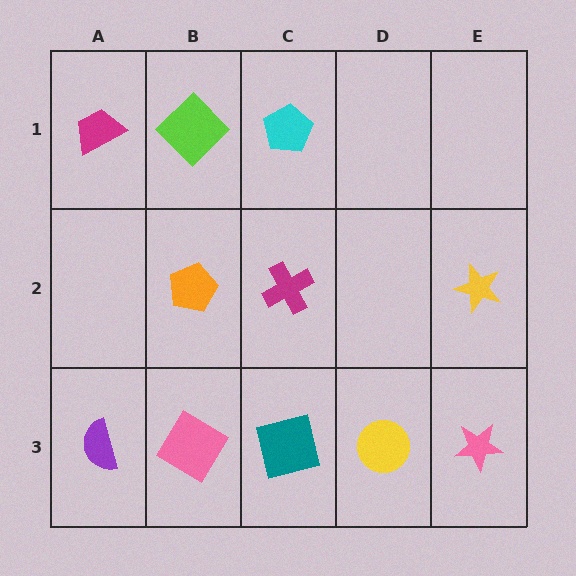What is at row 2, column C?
A magenta cross.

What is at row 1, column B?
A lime diamond.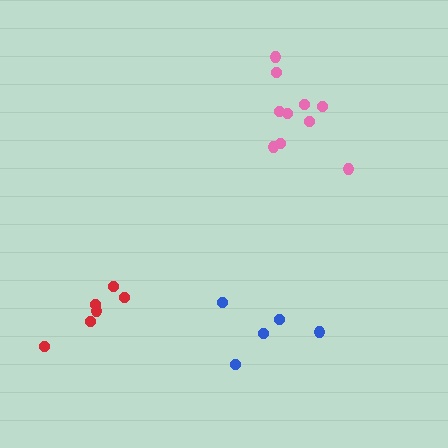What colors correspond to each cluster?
The clusters are colored: blue, red, pink.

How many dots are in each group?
Group 1: 5 dots, Group 2: 6 dots, Group 3: 10 dots (21 total).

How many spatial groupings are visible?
There are 3 spatial groupings.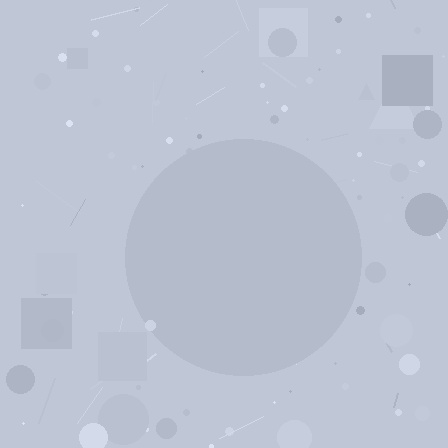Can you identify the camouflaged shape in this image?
The camouflaged shape is a circle.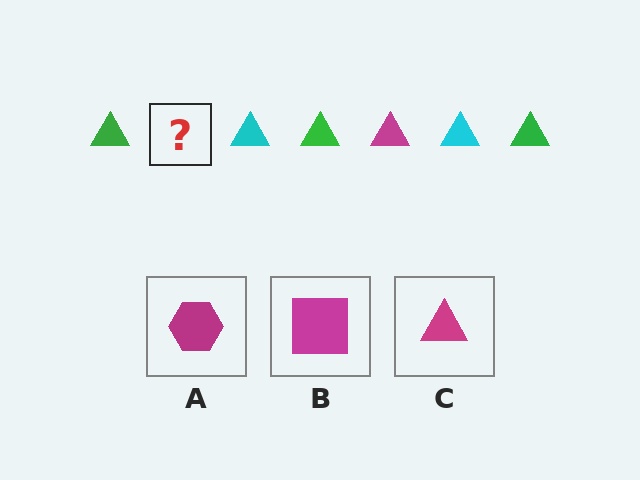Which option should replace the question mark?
Option C.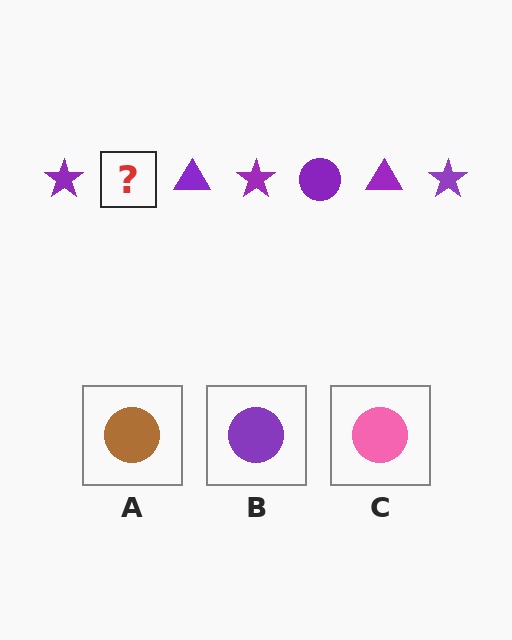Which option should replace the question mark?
Option B.